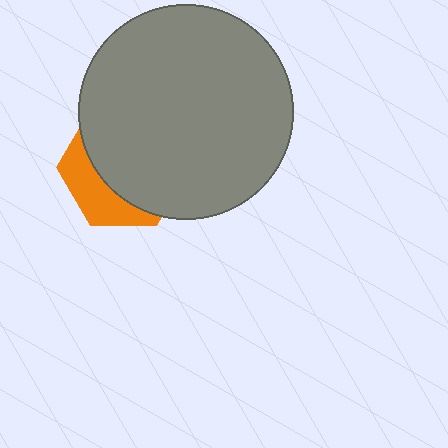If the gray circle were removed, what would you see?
You would see the complete orange hexagon.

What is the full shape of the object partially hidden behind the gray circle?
The partially hidden object is an orange hexagon.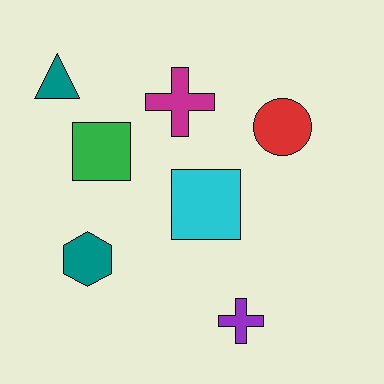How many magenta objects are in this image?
There is 1 magenta object.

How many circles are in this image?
There is 1 circle.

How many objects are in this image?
There are 7 objects.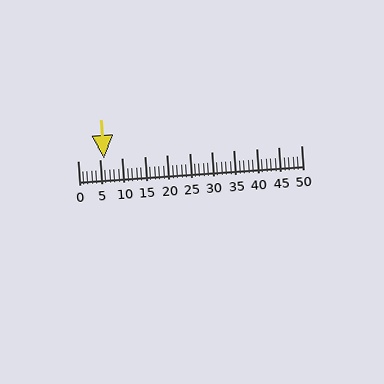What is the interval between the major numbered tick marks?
The major tick marks are spaced 5 units apart.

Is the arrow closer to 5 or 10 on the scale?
The arrow is closer to 5.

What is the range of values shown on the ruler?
The ruler shows values from 0 to 50.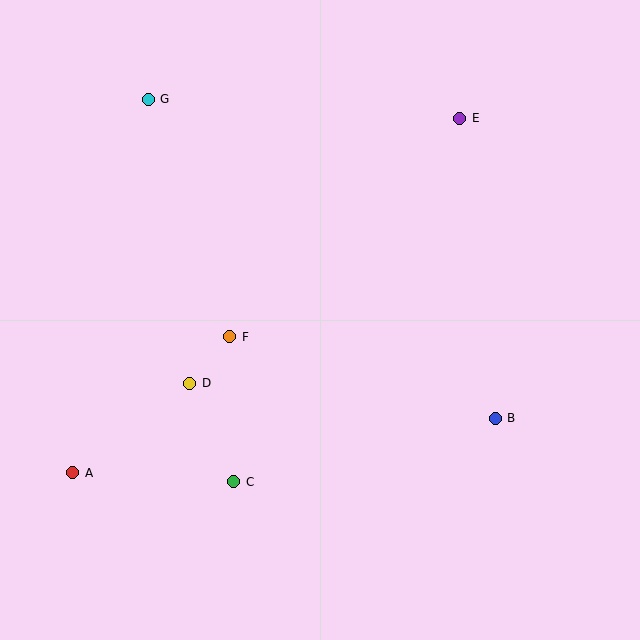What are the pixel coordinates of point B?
Point B is at (495, 418).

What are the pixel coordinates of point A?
Point A is at (73, 473).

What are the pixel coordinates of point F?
Point F is at (230, 337).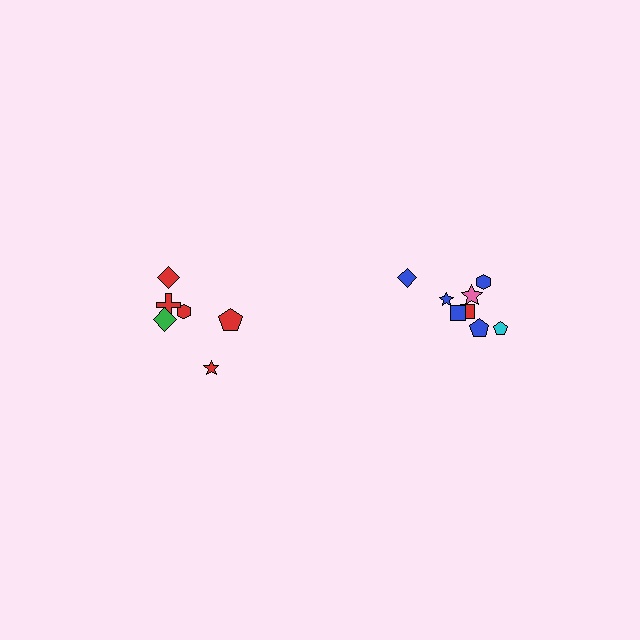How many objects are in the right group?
There are 8 objects.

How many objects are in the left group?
There are 6 objects.